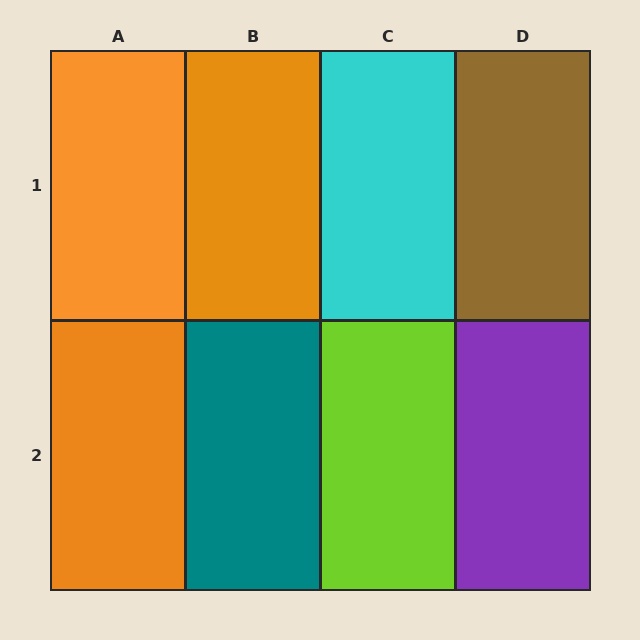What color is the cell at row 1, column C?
Cyan.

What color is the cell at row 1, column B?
Orange.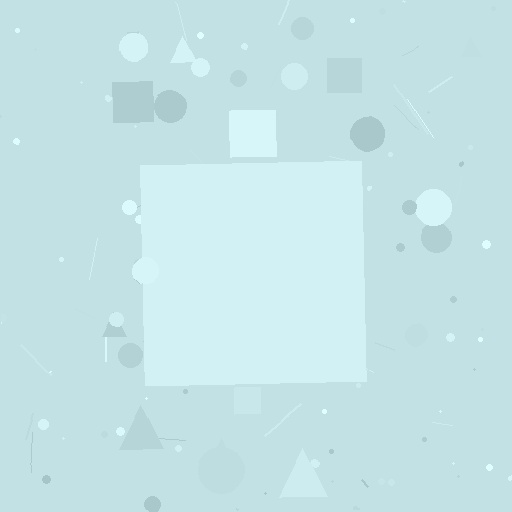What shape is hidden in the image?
A square is hidden in the image.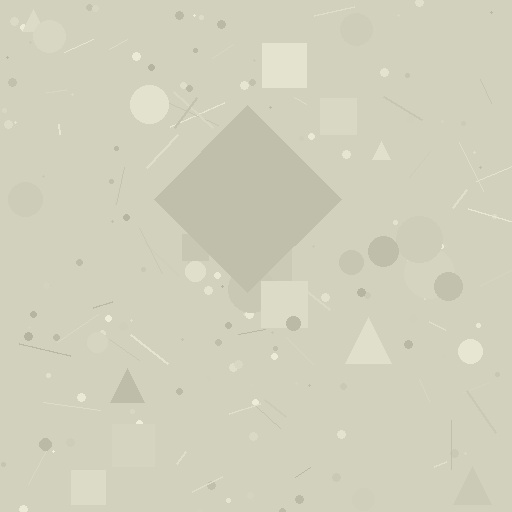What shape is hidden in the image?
A diamond is hidden in the image.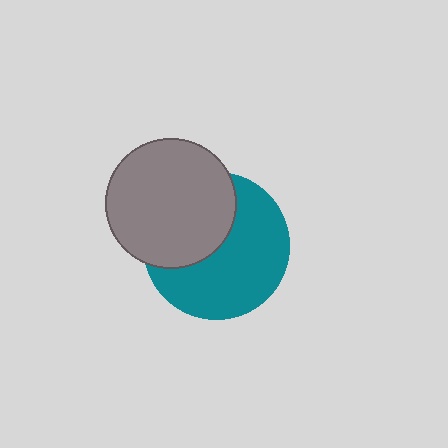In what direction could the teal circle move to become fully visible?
The teal circle could move toward the lower-right. That would shift it out from behind the gray circle entirely.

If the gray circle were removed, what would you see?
You would see the complete teal circle.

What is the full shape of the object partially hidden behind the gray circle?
The partially hidden object is a teal circle.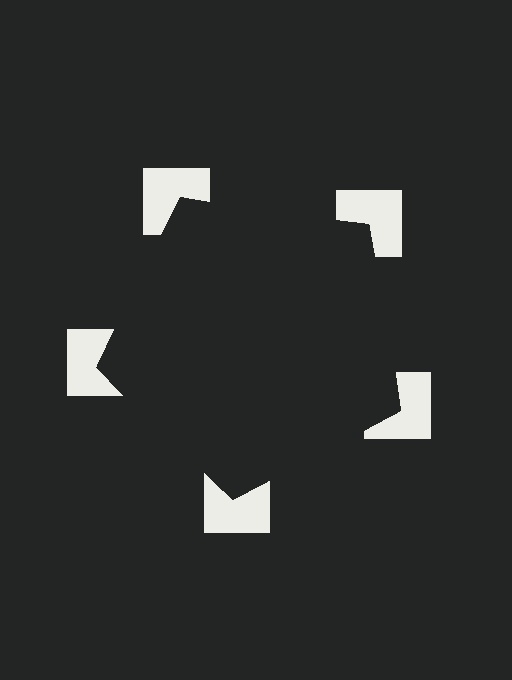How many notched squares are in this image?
There are 5 — one at each vertex of the illusory pentagon.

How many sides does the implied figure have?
5 sides.